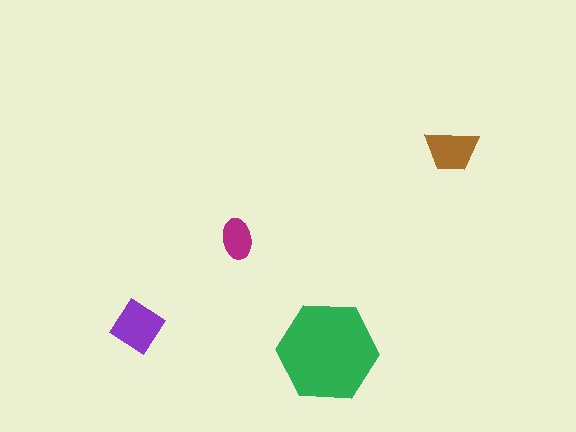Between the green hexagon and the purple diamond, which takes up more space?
The green hexagon.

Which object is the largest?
The green hexagon.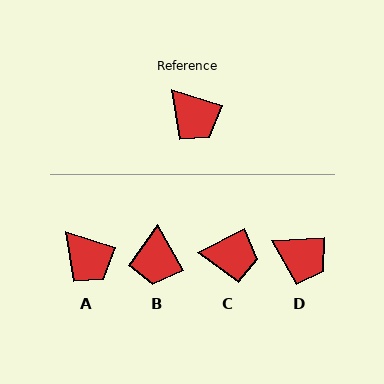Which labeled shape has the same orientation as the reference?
A.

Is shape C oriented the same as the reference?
No, it is off by about 45 degrees.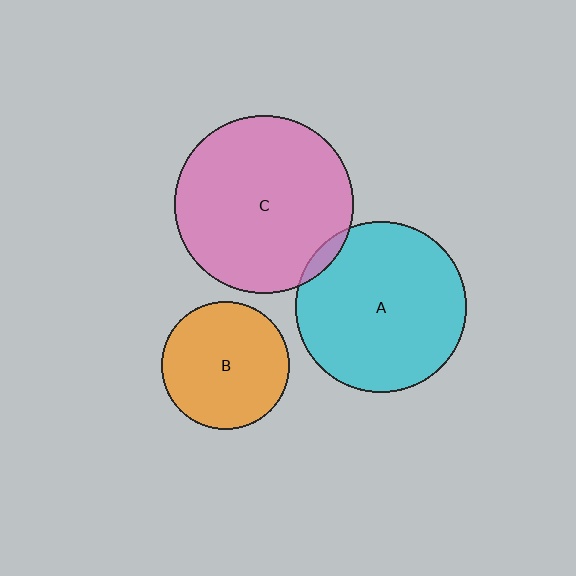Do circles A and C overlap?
Yes.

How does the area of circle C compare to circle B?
Approximately 1.9 times.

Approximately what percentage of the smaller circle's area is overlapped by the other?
Approximately 5%.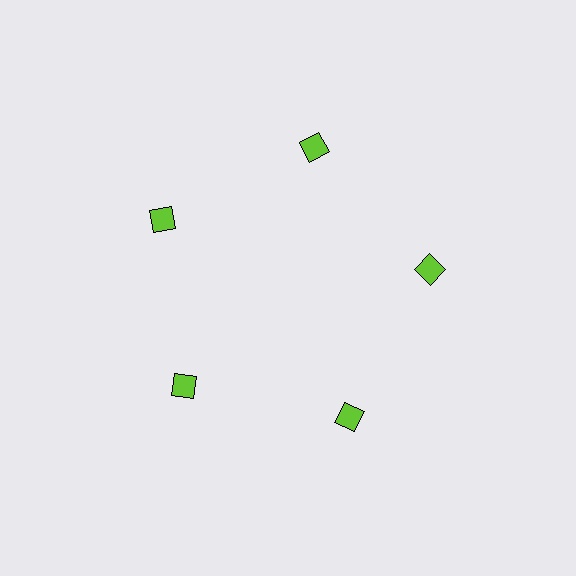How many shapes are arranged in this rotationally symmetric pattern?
There are 5 shapes, arranged in 5 groups of 1.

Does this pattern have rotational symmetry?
Yes, this pattern has 5-fold rotational symmetry. It looks the same after rotating 72 degrees around the center.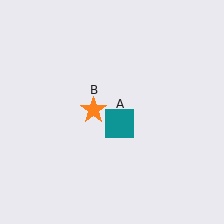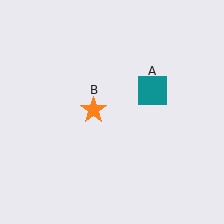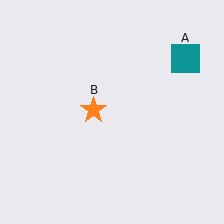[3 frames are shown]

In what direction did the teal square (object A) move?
The teal square (object A) moved up and to the right.